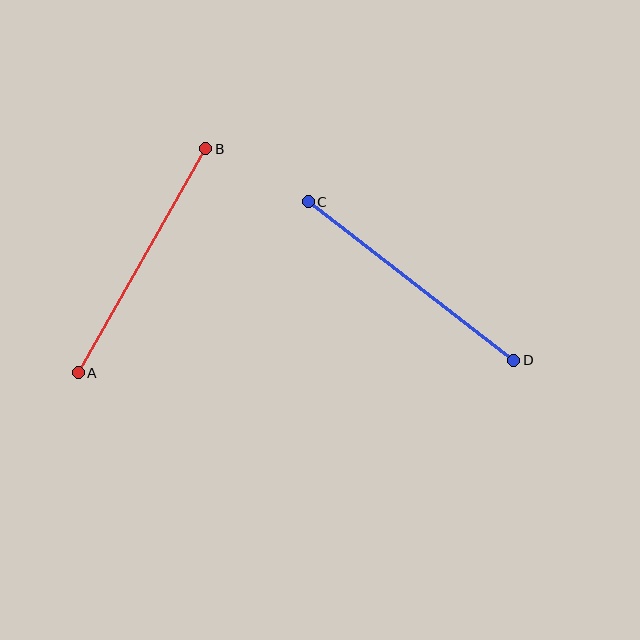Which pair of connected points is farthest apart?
Points C and D are farthest apart.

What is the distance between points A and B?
The distance is approximately 258 pixels.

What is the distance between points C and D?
The distance is approximately 259 pixels.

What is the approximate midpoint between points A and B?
The midpoint is at approximately (142, 261) pixels.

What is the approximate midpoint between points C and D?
The midpoint is at approximately (411, 281) pixels.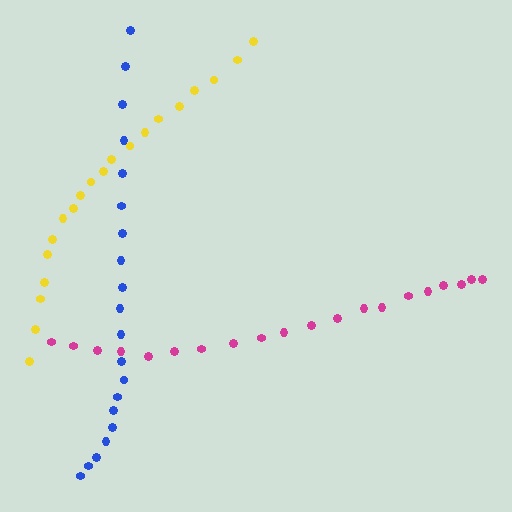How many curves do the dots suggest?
There are 3 distinct paths.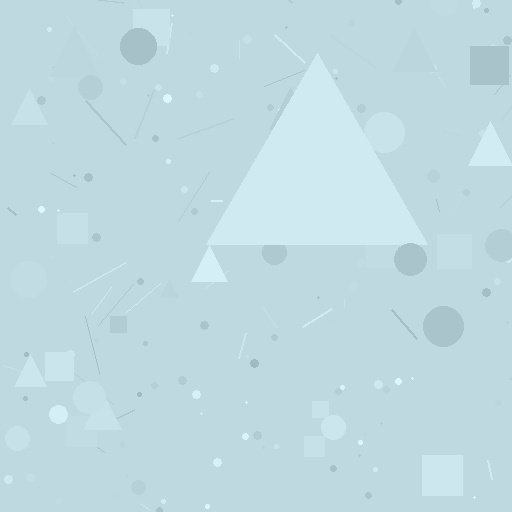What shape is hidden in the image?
A triangle is hidden in the image.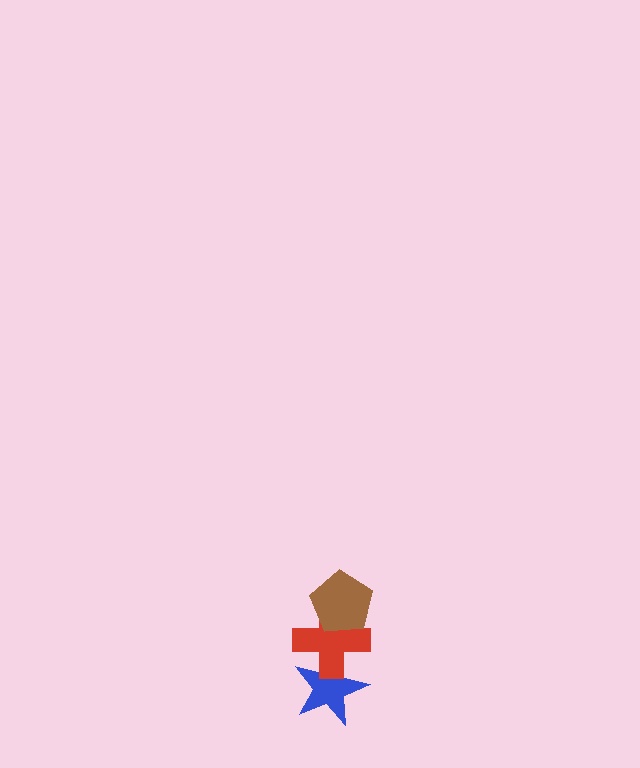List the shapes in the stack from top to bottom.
From top to bottom: the brown pentagon, the red cross, the blue star.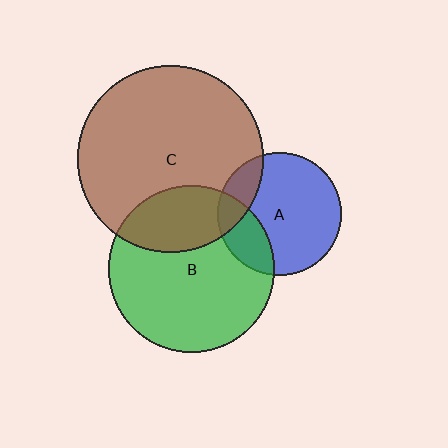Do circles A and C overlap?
Yes.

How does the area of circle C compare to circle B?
Approximately 1.3 times.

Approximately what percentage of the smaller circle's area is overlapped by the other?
Approximately 20%.